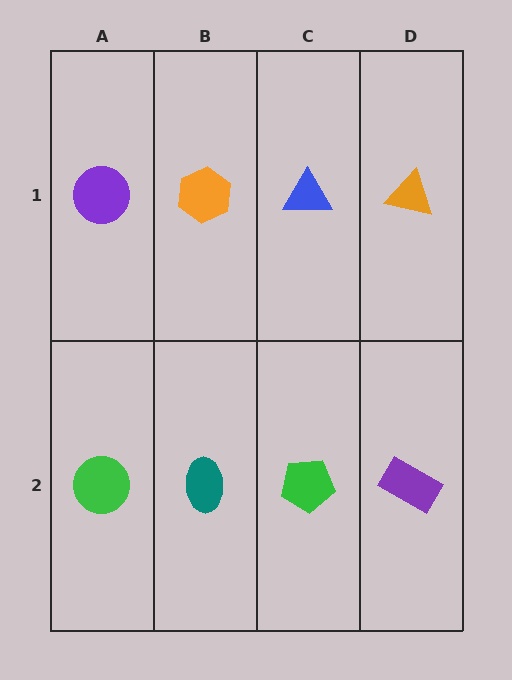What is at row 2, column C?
A green pentagon.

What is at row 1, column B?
An orange hexagon.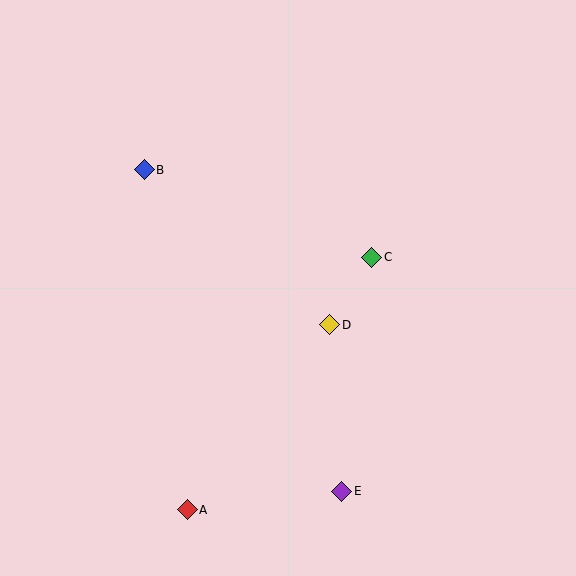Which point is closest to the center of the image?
Point D at (330, 325) is closest to the center.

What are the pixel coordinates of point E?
Point E is at (342, 491).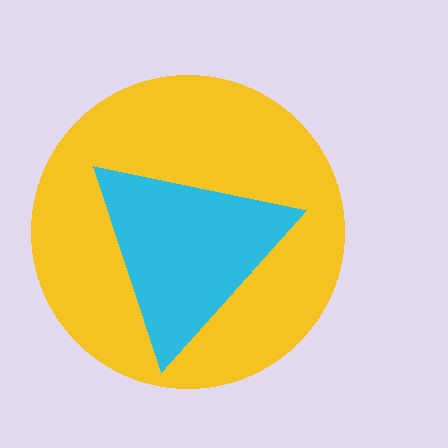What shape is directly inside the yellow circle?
The cyan triangle.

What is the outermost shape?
The yellow circle.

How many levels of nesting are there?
2.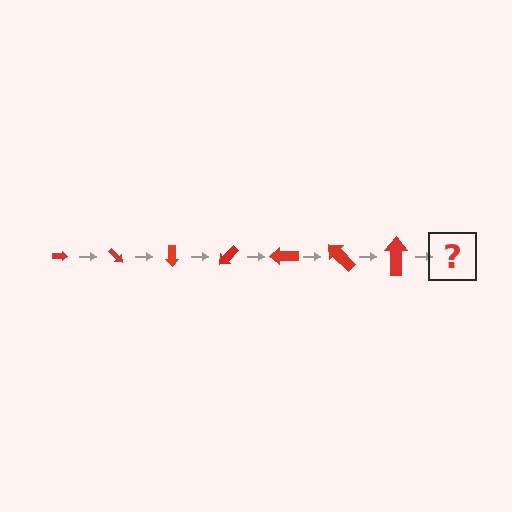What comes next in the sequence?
The next element should be an arrow, larger than the previous one and rotated 315 degrees from the start.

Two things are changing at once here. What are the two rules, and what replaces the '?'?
The two rules are that the arrow grows larger each step and it rotates 45 degrees each step. The '?' should be an arrow, larger than the previous one and rotated 315 degrees from the start.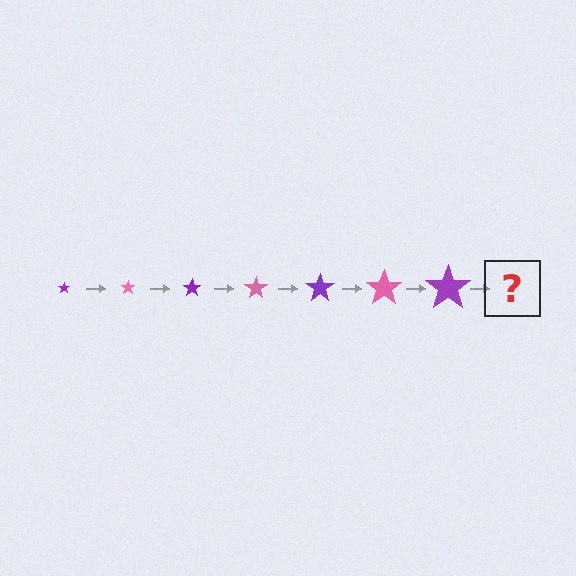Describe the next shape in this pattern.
It should be a pink star, larger than the previous one.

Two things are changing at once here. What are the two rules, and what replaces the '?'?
The two rules are that the star grows larger each step and the color cycles through purple and pink. The '?' should be a pink star, larger than the previous one.